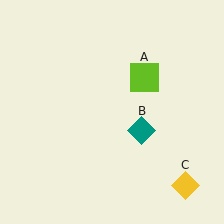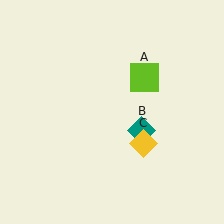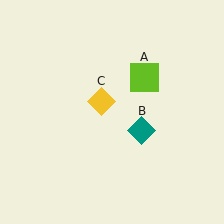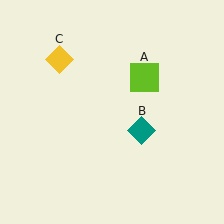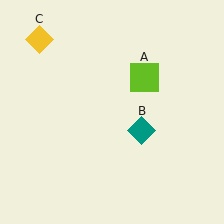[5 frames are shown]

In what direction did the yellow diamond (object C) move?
The yellow diamond (object C) moved up and to the left.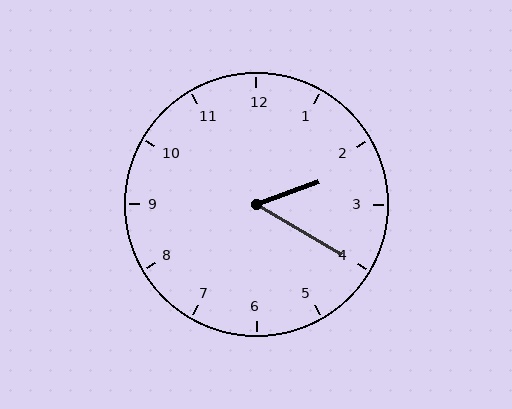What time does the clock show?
2:20.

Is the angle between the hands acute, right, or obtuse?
It is acute.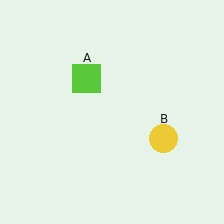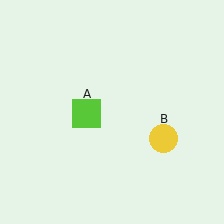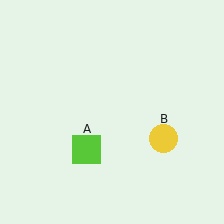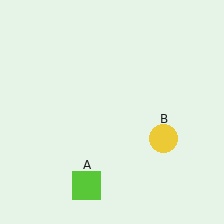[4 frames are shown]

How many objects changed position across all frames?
1 object changed position: lime square (object A).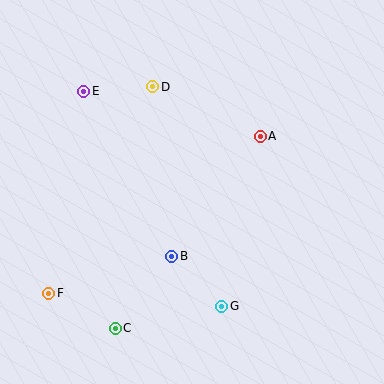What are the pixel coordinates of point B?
Point B is at (172, 256).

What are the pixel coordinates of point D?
Point D is at (153, 87).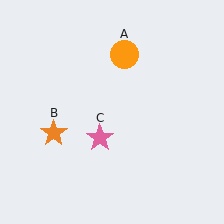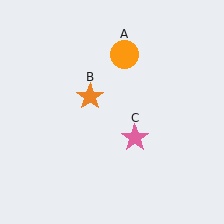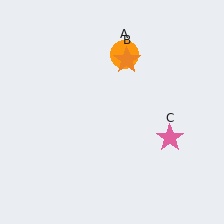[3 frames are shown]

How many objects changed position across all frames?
2 objects changed position: orange star (object B), pink star (object C).